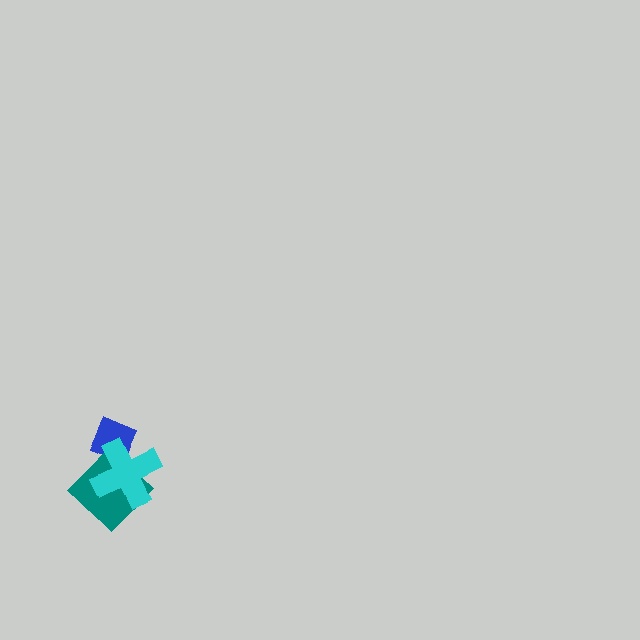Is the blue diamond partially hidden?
Yes, it is partially covered by another shape.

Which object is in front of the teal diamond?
The cyan cross is in front of the teal diamond.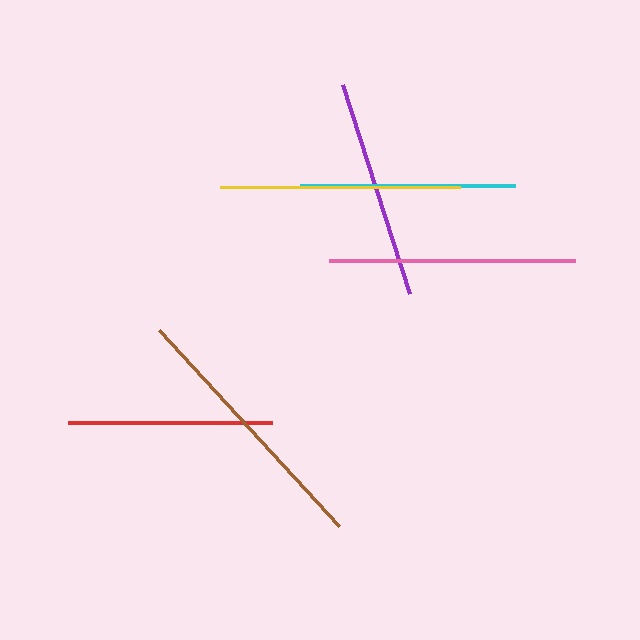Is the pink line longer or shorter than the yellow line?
The pink line is longer than the yellow line.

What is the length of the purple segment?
The purple segment is approximately 220 pixels long.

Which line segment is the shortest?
The red line is the shortest at approximately 204 pixels.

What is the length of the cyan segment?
The cyan segment is approximately 215 pixels long.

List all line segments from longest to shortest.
From longest to shortest: brown, pink, yellow, purple, cyan, red.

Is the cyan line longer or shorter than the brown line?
The brown line is longer than the cyan line.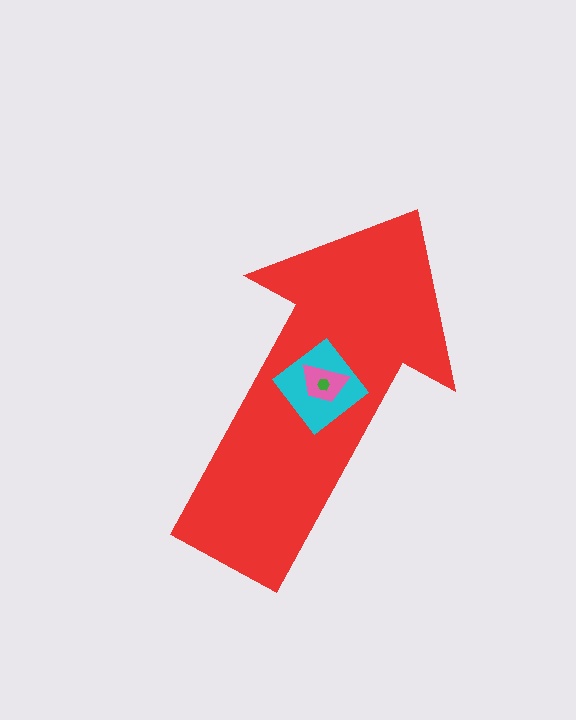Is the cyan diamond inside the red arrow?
Yes.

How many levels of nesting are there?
4.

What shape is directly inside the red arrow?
The cyan diamond.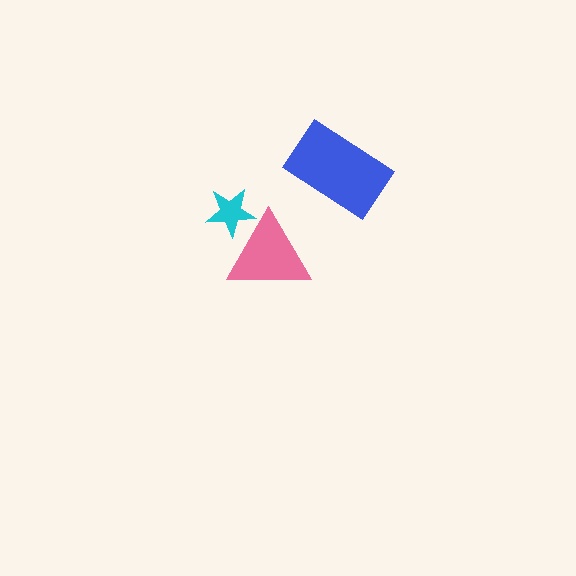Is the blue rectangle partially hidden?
No, no other shape covers it.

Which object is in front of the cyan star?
The pink triangle is in front of the cyan star.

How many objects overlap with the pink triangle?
1 object overlaps with the pink triangle.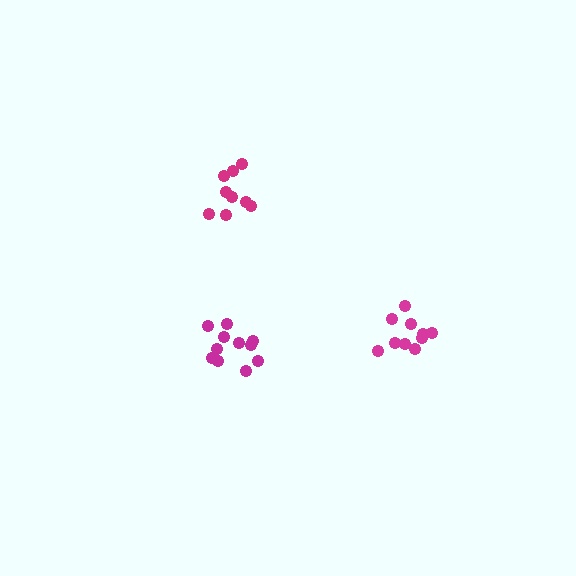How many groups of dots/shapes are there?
There are 3 groups.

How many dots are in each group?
Group 1: 9 dots, Group 2: 11 dots, Group 3: 10 dots (30 total).